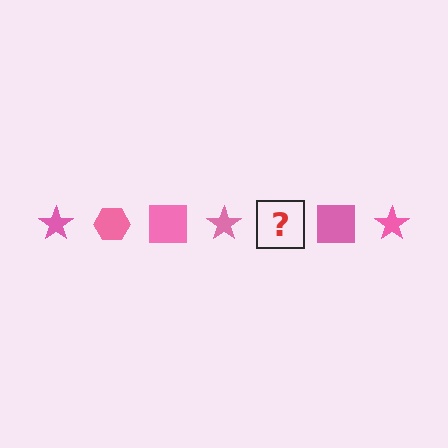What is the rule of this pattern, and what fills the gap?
The rule is that the pattern cycles through star, hexagon, square shapes in pink. The gap should be filled with a pink hexagon.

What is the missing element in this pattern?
The missing element is a pink hexagon.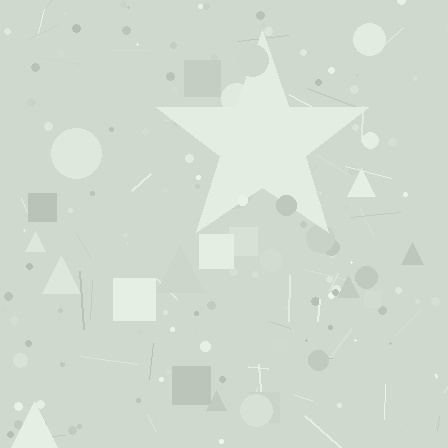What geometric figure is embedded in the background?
A star is embedded in the background.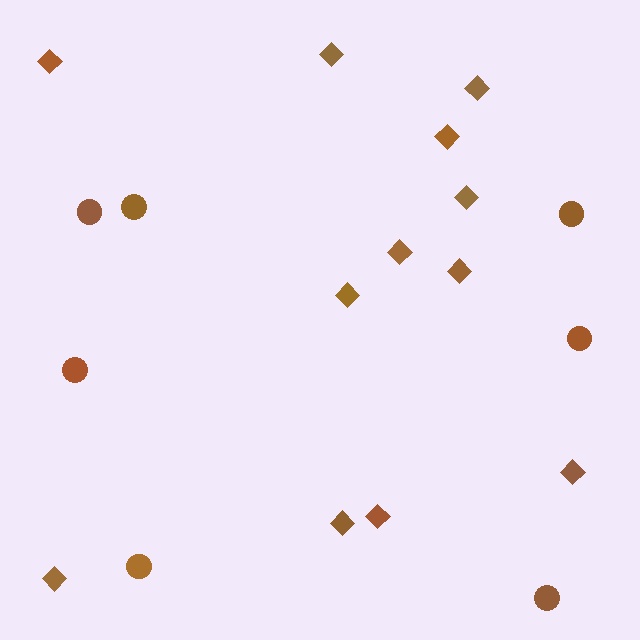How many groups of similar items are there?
There are 2 groups: one group of circles (7) and one group of diamonds (12).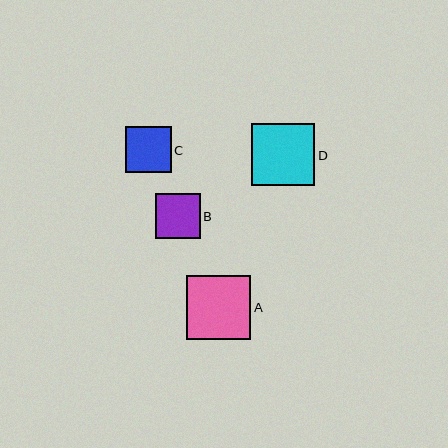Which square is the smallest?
Square B is the smallest with a size of approximately 45 pixels.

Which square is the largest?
Square A is the largest with a size of approximately 65 pixels.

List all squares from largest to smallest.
From largest to smallest: A, D, C, B.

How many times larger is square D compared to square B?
Square D is approximately 1.4 times the size of square B.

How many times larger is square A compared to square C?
Square A is approximately 1.4 times the size of square C.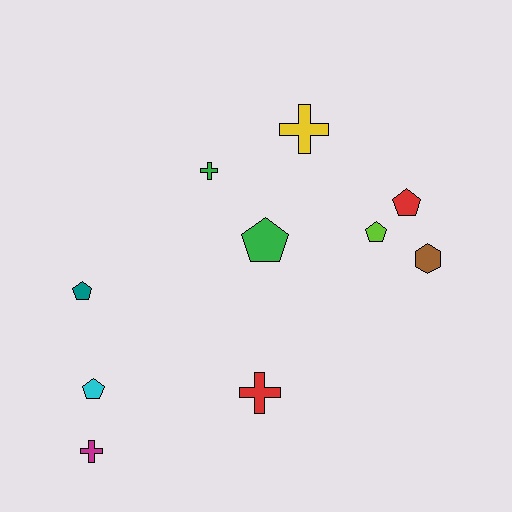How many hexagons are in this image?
There is 1 hexagon.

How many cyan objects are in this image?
There is 1 cyan object.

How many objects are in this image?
There are 10 objects.